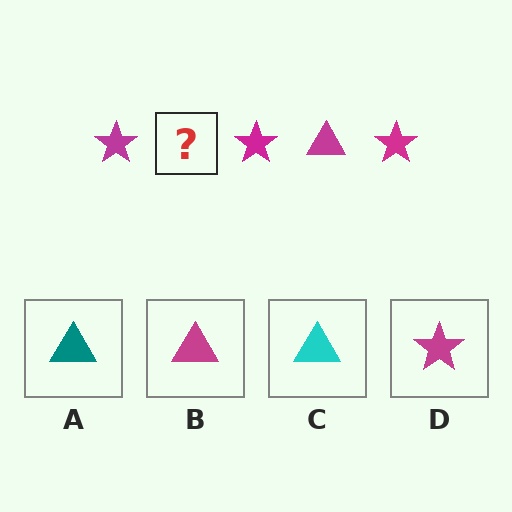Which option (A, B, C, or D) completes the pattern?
B.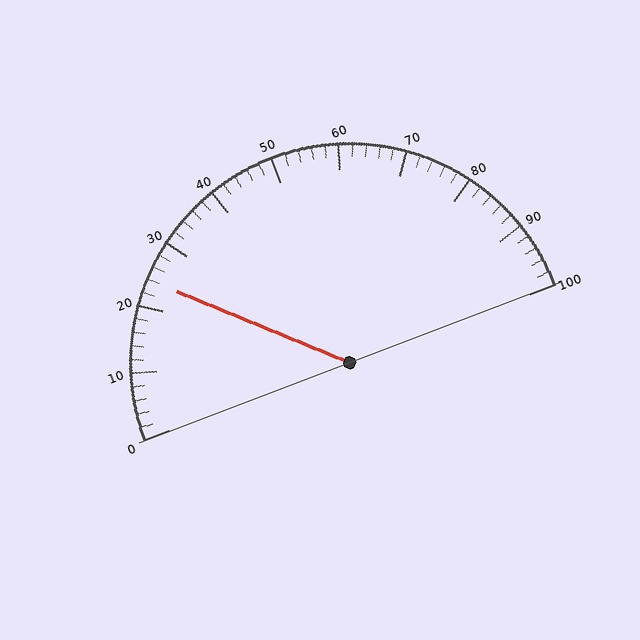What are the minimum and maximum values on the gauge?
The gauge ranges from 0 to 100.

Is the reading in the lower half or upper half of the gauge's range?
The reading is in the lower half of the range (0 to 100).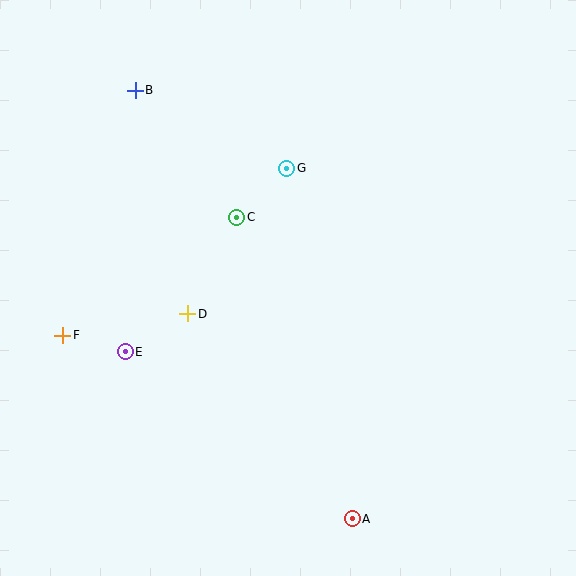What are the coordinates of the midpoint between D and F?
The midpoint between D and F is at (125, 325).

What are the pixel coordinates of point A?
Point A is at (352, 519).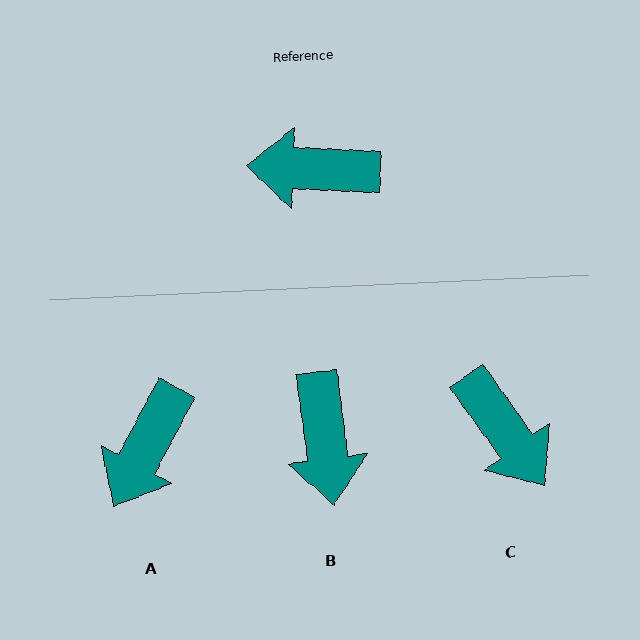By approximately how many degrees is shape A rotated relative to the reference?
Approximately 65 degrees counter-clockwise.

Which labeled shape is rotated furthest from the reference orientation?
C, about 128 degrees away.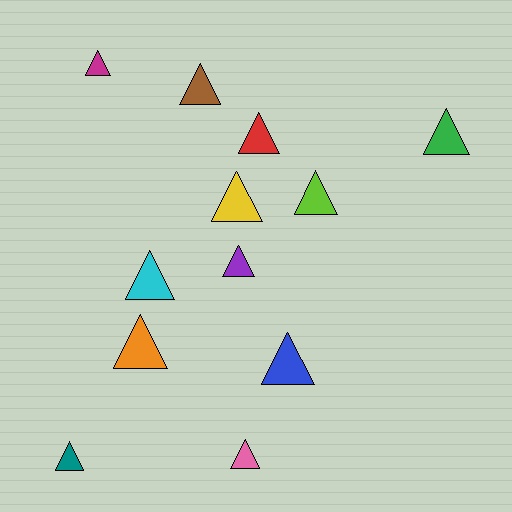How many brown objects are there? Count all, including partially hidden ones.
There is 1 brown object.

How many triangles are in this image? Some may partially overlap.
There are 12 triangles.